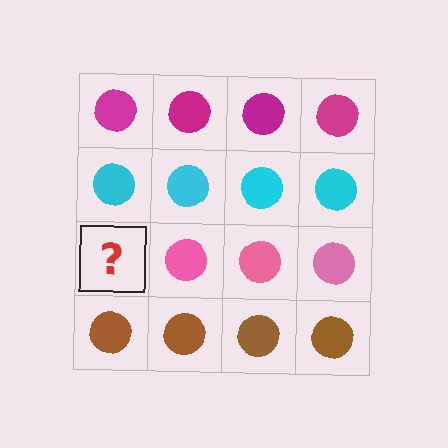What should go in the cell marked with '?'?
The missing cell should contain a pink circle.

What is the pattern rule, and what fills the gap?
The rule is that each row has a consistent color. The gap should be filled with a pink circle.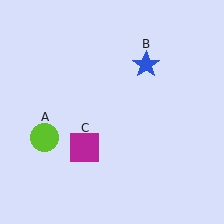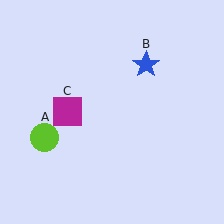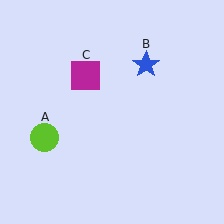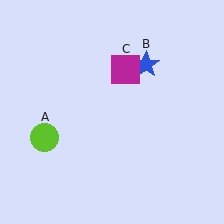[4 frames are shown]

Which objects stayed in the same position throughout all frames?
Lime circle (object A) and blue star (object B) remained stationary.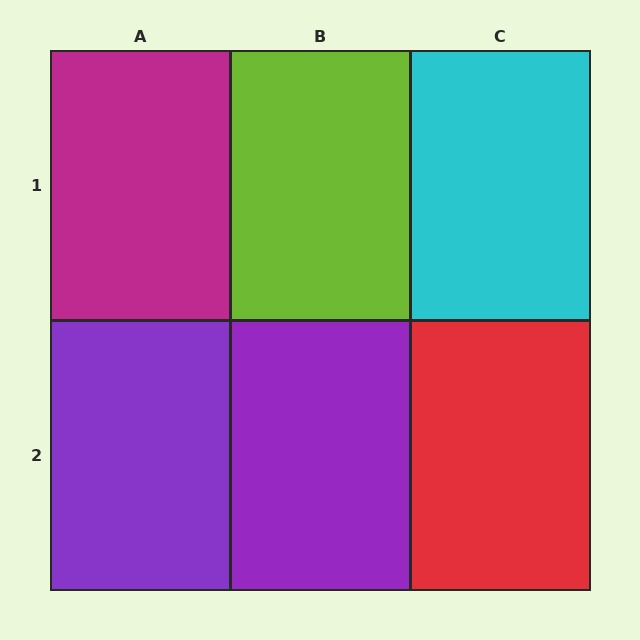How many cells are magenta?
1 cell is magenta.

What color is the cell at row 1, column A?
Magenta.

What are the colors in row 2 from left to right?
Purple, purple, red.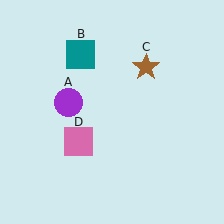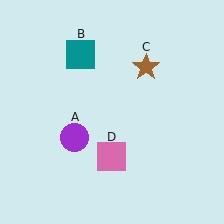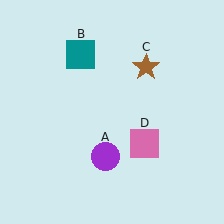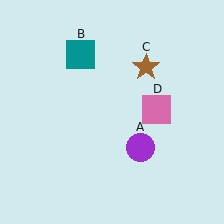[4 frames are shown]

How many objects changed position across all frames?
2 objects changed position: purple circle (object A), pink square (object D).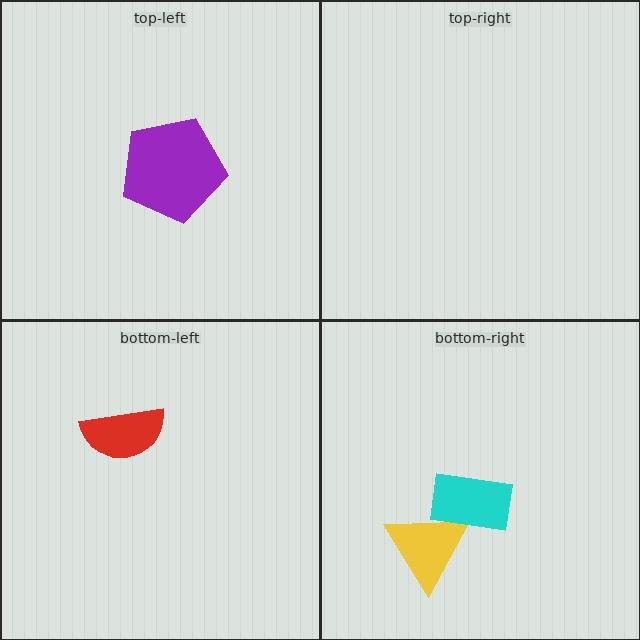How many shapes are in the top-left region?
1.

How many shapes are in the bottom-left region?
1.